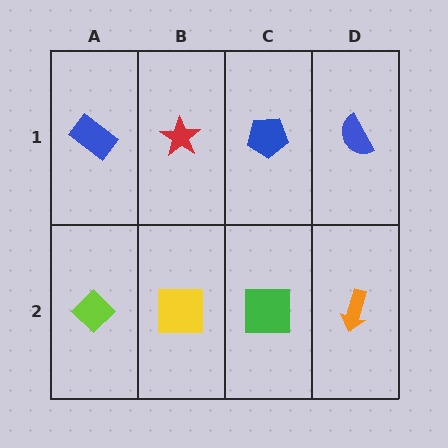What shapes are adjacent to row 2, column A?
A blue rectangle (row 1, column A), a yellow square (row 2, column B).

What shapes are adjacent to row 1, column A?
A lime diamond (row 2, column A), a red star (row 1, column B).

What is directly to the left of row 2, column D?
A green square.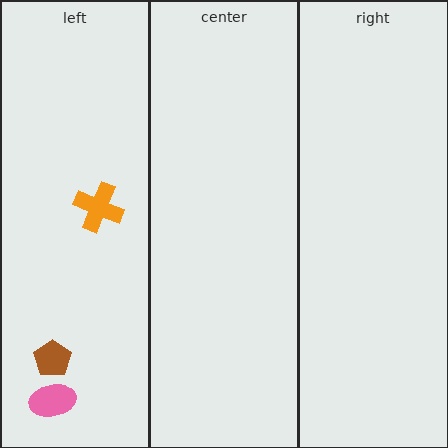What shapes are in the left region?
The orange cross, the pink ellipse, the brown pentagon.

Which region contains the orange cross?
The left region.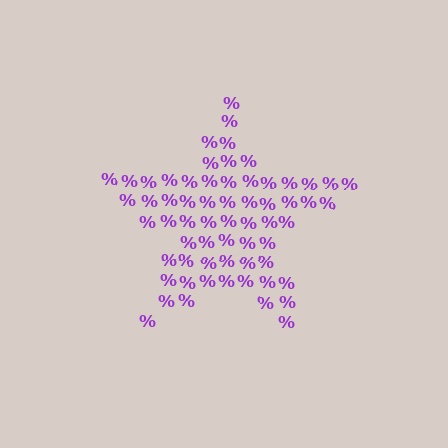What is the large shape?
The large shape is a star.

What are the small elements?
The small elements are percent signs.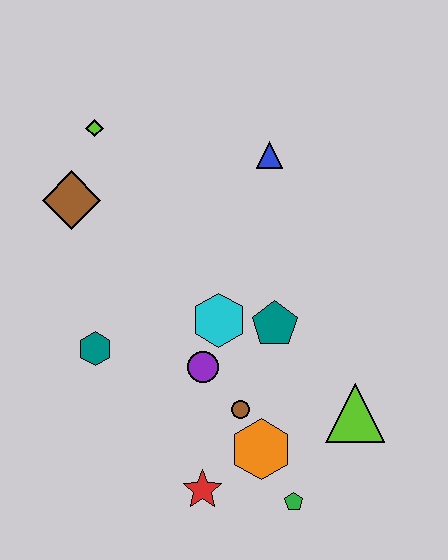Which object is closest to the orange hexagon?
The brown circle is closest to the orange hexagon.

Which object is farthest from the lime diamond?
The green pentagon is farthest from the lime diamond.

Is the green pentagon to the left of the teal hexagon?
No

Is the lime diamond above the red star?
Yes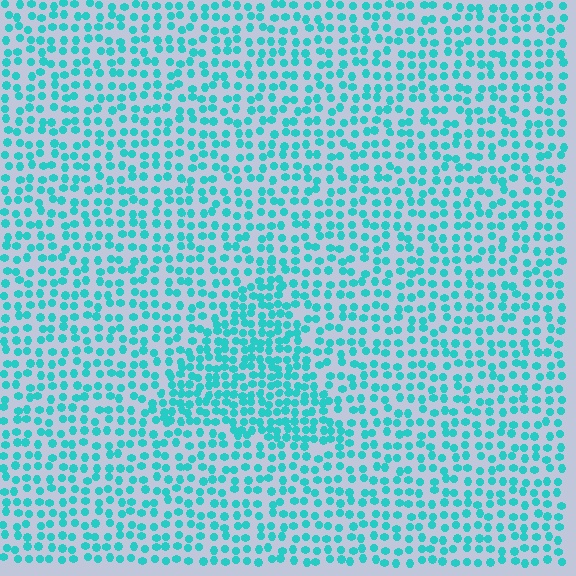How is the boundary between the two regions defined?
The boundary is defined by a change in element density (approximately 1.7x ratio). All elements are the same color, size, and shape.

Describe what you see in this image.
The image contains small cyan elements arranged at two different densities. A triangle-shaped region is visible where the elements are more densely packed than the surrounding area.